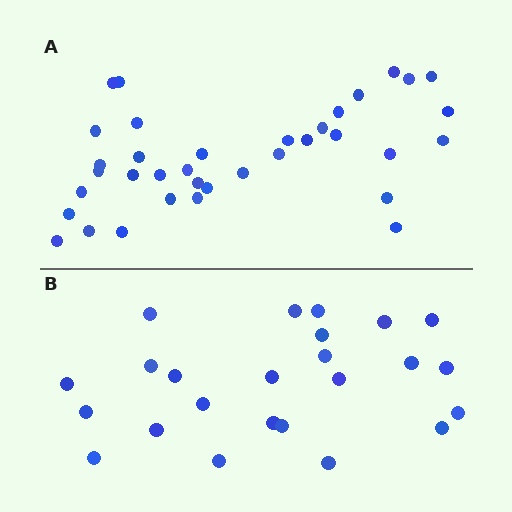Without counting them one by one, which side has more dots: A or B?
Region A (the top region) has more dots.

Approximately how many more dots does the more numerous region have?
Region A has roughly 12 or so more dots than region B.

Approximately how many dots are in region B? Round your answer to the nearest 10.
About 20 dots. (The exact count is 24, which rounds to 20.)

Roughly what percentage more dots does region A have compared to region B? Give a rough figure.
About 50% more.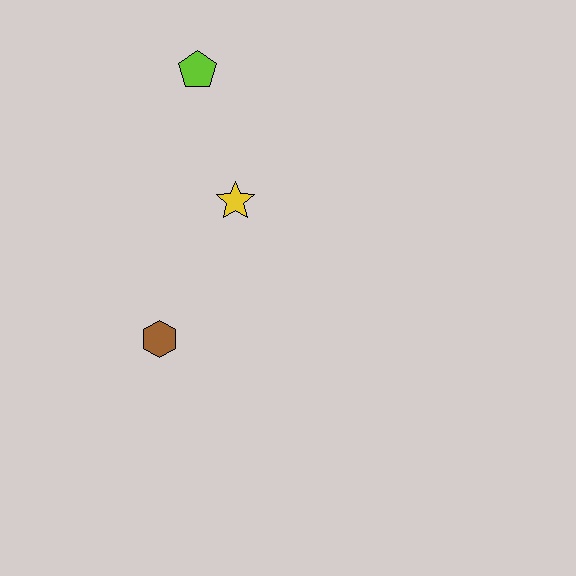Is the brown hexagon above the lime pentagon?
No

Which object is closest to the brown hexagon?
The yellow star is closest to the brown hexagon.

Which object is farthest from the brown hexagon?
The lime pentagon is farthest from the brown hexagon.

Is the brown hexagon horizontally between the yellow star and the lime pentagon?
No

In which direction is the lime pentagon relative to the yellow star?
The lime pentagon is above the yellow star.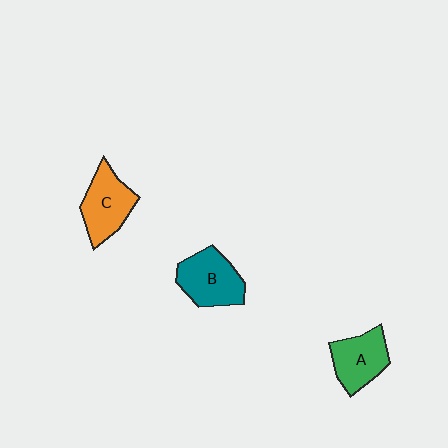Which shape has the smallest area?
Shape A (green).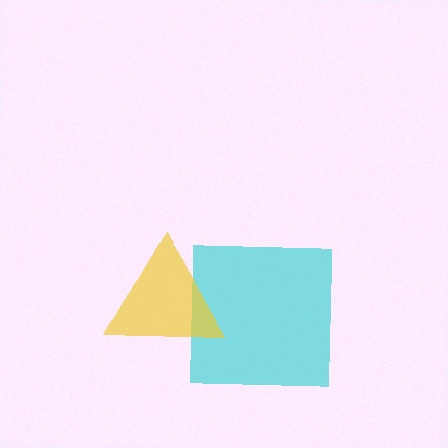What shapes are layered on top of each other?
The layered shapes are: a cyan square, a yellow triangle.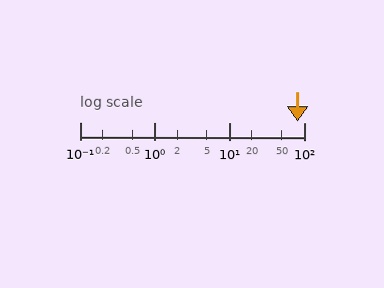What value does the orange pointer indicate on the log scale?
The pointer indicates approximately 83.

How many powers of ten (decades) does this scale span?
The scale spans 3 decades, from 0.1 to 100.